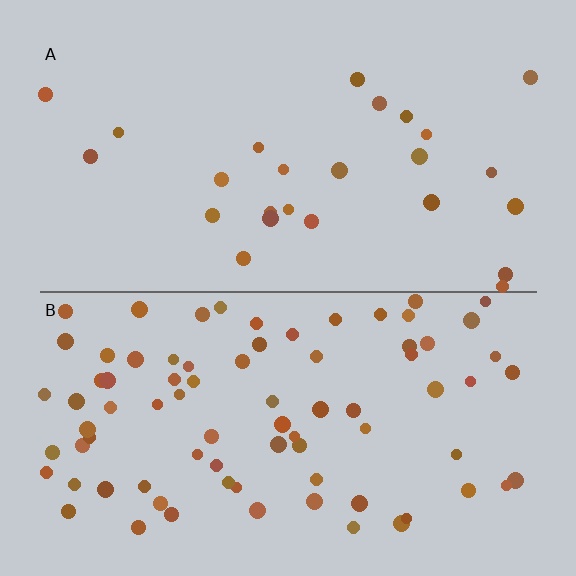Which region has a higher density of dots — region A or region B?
B (the bottom).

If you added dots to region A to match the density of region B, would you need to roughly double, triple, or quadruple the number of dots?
Approximately triple.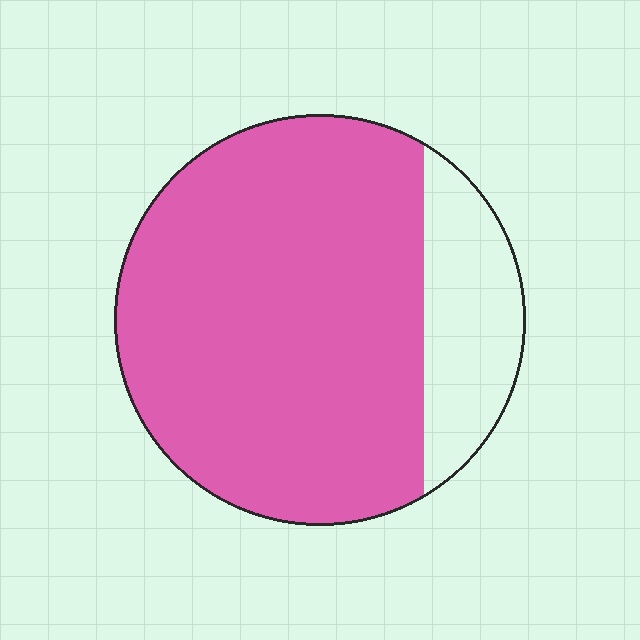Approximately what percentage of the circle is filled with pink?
Approximately 80%.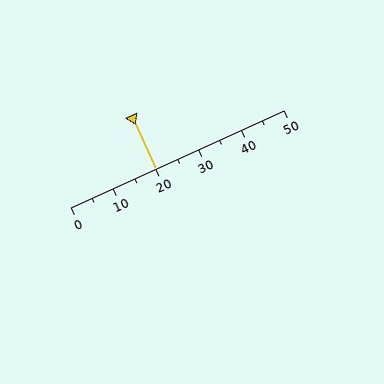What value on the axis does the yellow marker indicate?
The marker indicates approximately 20.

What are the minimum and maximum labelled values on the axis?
The axis runs from 0 to 50.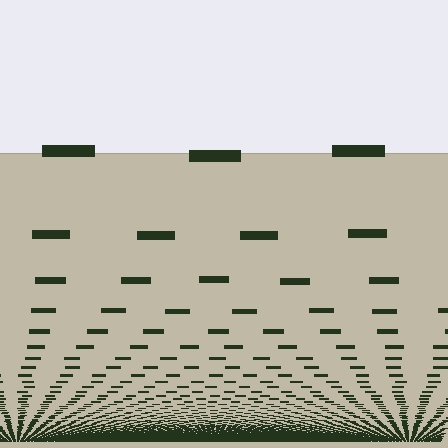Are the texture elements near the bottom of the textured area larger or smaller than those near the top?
Smaller. The gradient is inverted — elements near the bottom are smaller and denser.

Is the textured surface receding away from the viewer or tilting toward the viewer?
The surface appears to tilt toward the viewer. Texture elements get larger and sparser toward the top.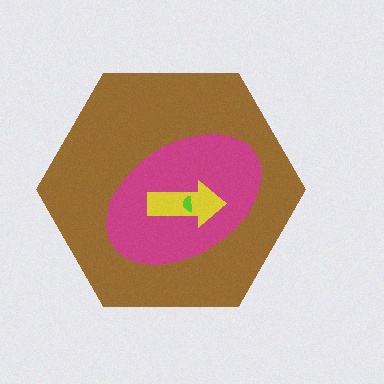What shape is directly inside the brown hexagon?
The magenta ellipse.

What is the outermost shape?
The brown hexagon.